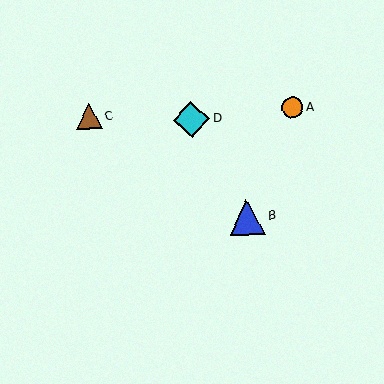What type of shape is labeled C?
Shape C is a brown triangle.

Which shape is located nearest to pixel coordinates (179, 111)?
The cyan diamond (labeled D) at (192, 119) is nearest to that location.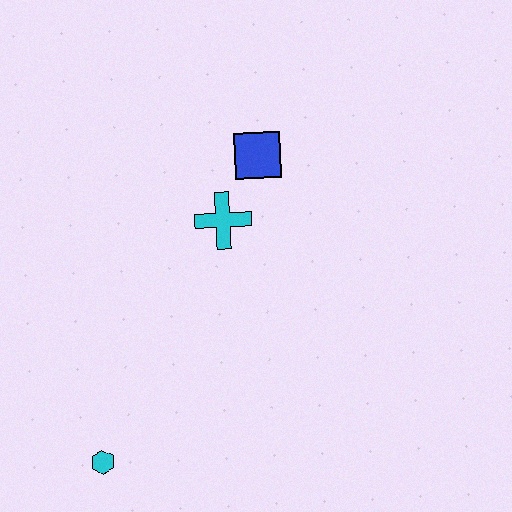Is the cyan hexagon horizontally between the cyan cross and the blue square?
No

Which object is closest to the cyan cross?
The blue square is closest to the cyan cross.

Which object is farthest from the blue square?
The cyan hexagon is farthest from the blue square.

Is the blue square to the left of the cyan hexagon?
No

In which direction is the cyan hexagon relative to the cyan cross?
The cyan hexagon is below the cyan cross.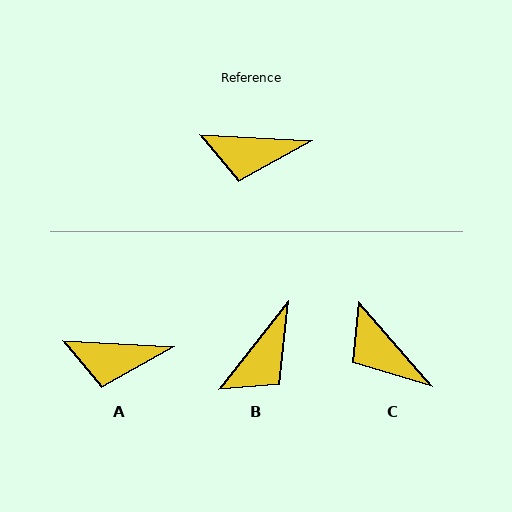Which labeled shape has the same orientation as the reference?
A.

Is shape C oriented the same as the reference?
No, it is off by about 46 degrees.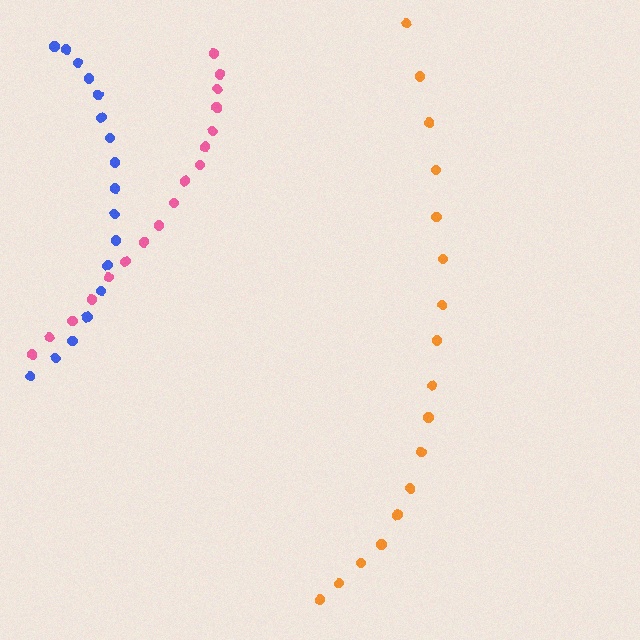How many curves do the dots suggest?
There are 3 distinct paths.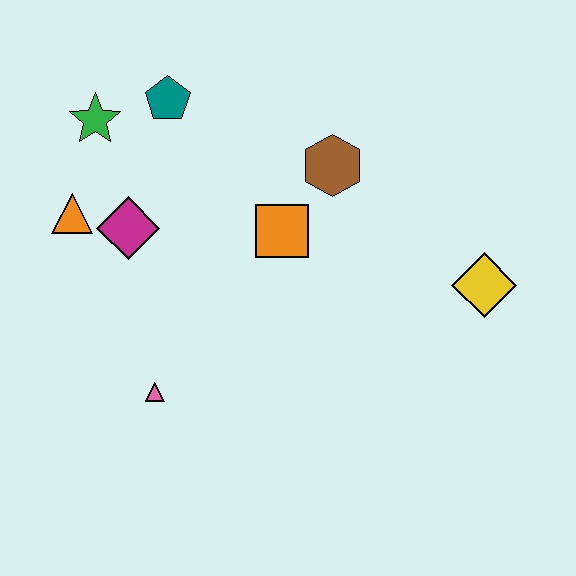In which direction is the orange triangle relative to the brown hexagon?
The orange triangle is to the left of the brown hexagon.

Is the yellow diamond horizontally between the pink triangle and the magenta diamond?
No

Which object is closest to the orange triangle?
The magenta diamond is closest to the orange triangle.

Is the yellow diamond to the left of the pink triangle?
No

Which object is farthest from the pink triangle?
The yellow diamond is farthest from the pink triangle.